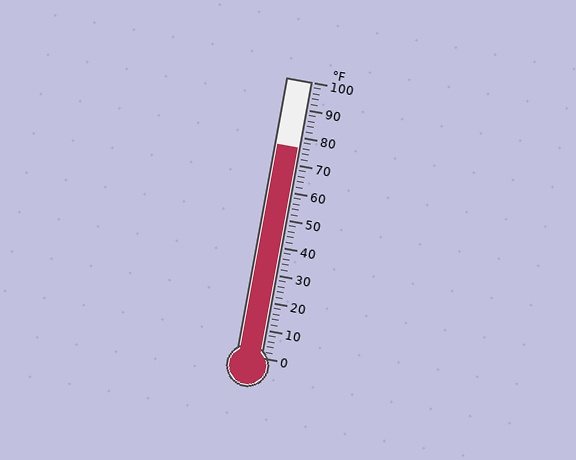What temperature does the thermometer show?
The thermometer shows approximately 76°F.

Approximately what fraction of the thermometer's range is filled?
The thermometer is filled to approximately 75% of its range.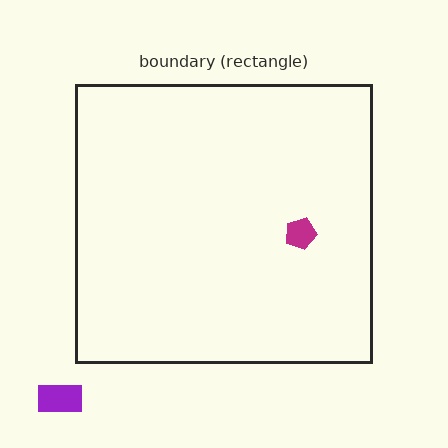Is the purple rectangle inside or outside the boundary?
Outside.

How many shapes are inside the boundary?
1 inside, 1 outside.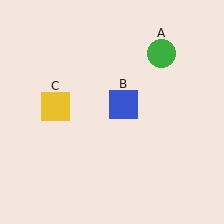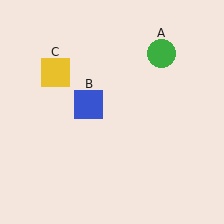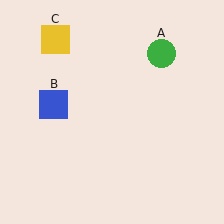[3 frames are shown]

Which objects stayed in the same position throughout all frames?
Green circle (object A) remained stationary.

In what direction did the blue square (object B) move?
The blue square (object B) moved left.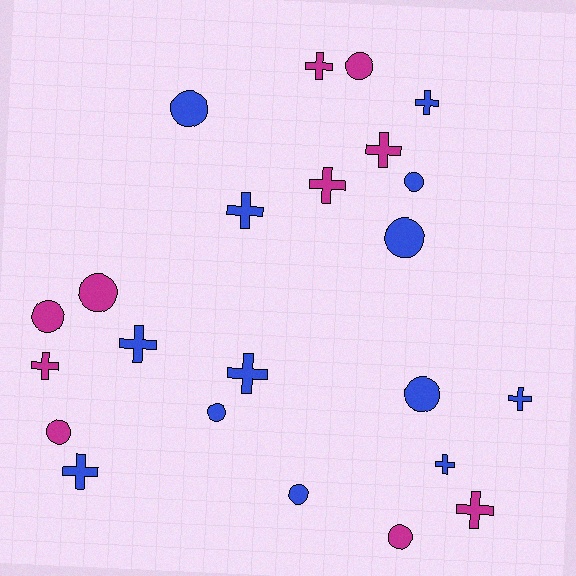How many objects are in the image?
There are 23 objects.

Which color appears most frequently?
Blue, with 13 objects.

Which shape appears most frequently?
Cross, with 12 objects.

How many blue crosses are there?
There are 7 blue crosses.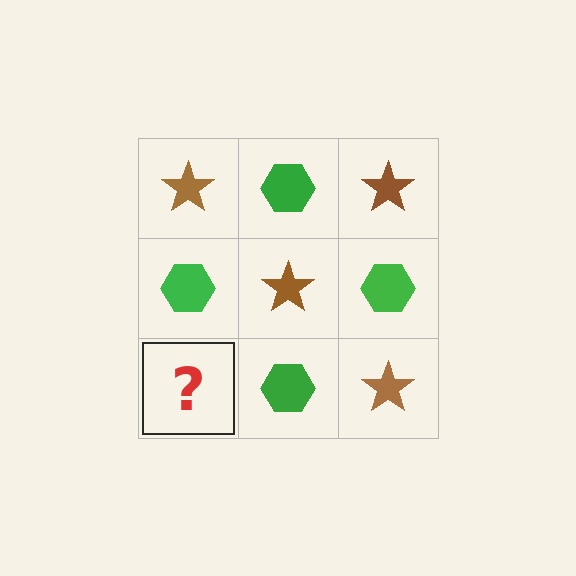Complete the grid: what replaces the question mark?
The question mark should be replaced with a brown star.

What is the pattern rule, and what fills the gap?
The rule is that it alternates brown star and green hexagon in a checkerboard pattern. The gap should be filled with a brown star.